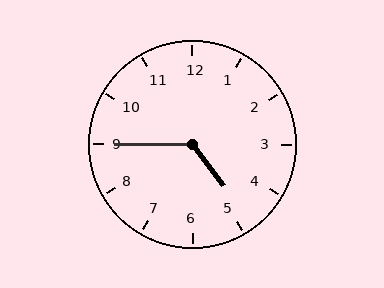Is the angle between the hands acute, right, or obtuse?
It is obtuse.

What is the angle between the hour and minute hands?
Approximately 128 degrees.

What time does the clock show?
4:45.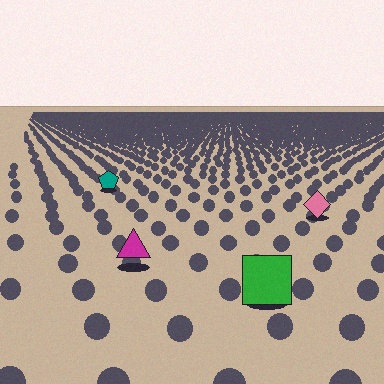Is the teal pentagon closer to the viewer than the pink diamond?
No. The pink diamond is closer — you can tell from the texture gradient: the ground texture is coarser near it.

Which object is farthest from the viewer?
The teal pentagon is farthest from the viewer. It appears smaller and the ground texture around it is denser.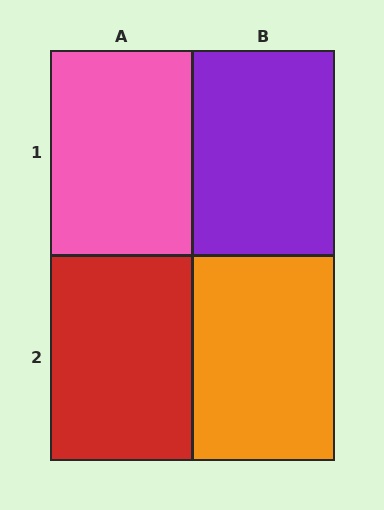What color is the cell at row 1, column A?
Pink.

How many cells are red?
1 cell is red.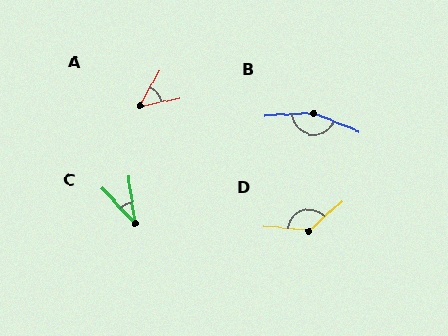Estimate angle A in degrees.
Approximately 50 degrees.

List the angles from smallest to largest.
C (35°), A (50°), D (132°), B (155°).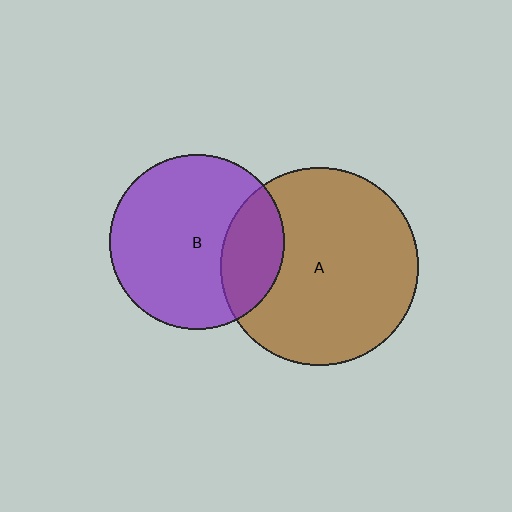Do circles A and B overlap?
Yes.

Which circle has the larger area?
Circle A (brown).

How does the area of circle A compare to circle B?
Approximately 1.3 times.